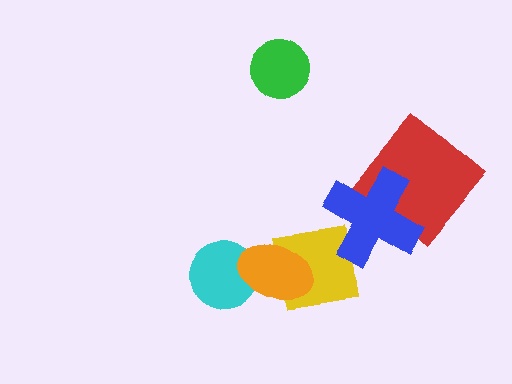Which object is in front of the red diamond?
The blue cross is in front of the red diamond.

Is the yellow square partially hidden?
Yes, it is partially covered by another shape.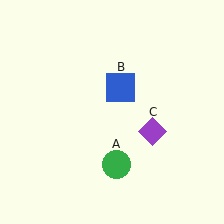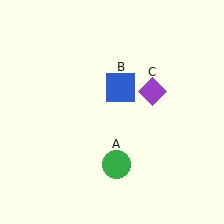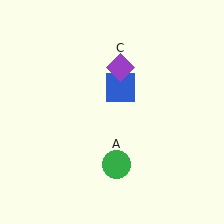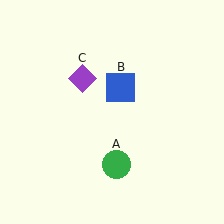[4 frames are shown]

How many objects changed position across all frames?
1 object changed position: purple diamond (object C).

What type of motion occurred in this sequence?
The purple diamond (object C) rotated counterclockwise around the center of the scene.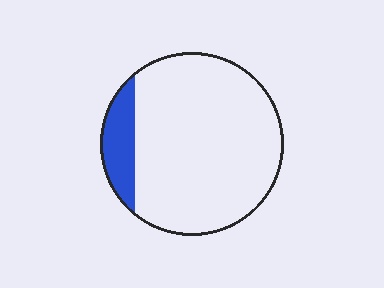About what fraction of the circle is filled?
About one eighth (1/8).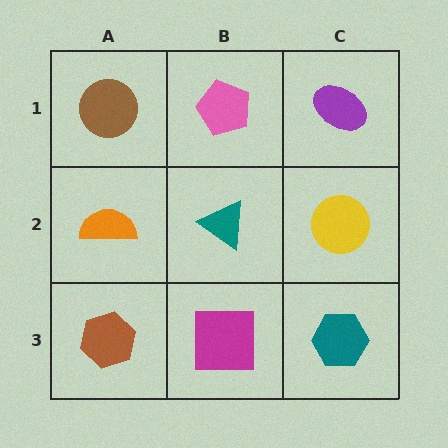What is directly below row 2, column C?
A teal hexagon.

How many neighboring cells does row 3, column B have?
3.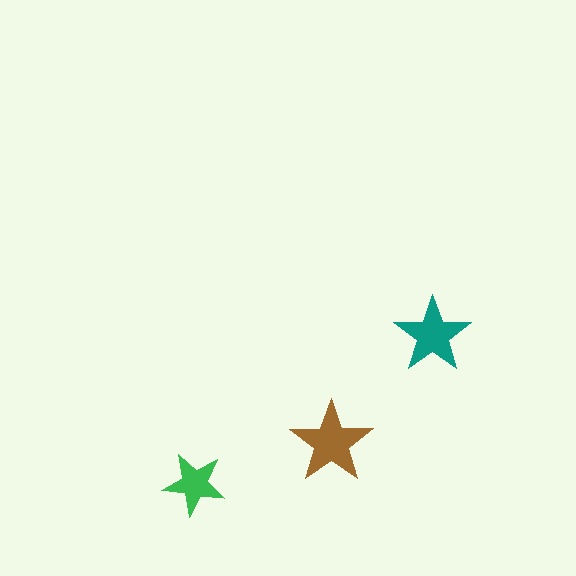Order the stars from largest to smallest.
the brown one, the teal one, the green one.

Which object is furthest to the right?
The teal star is rightmost.